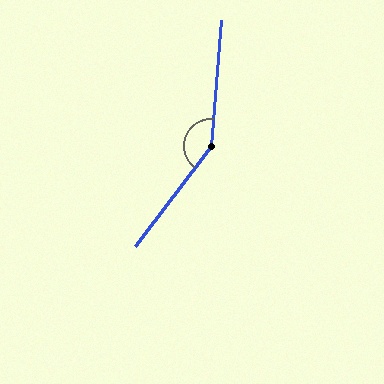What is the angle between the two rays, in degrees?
Approximately 148 degrees.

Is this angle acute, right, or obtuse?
It is obtuse.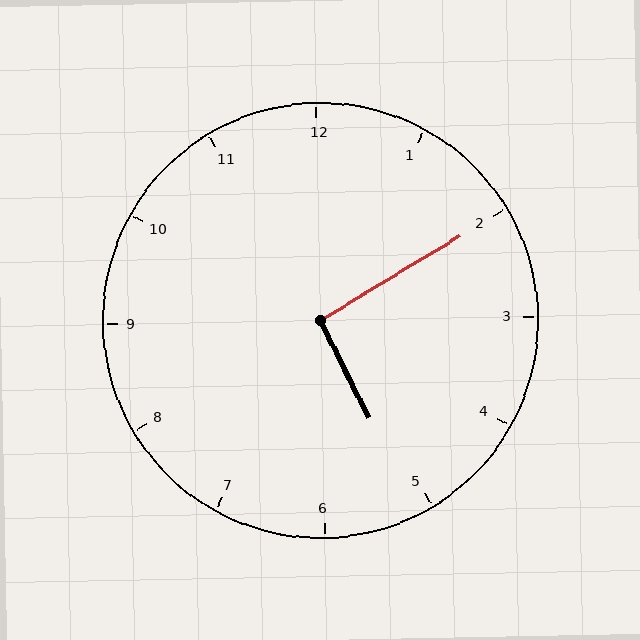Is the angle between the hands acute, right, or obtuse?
It is right.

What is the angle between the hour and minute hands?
Approximately 95 degrees.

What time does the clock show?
5:10.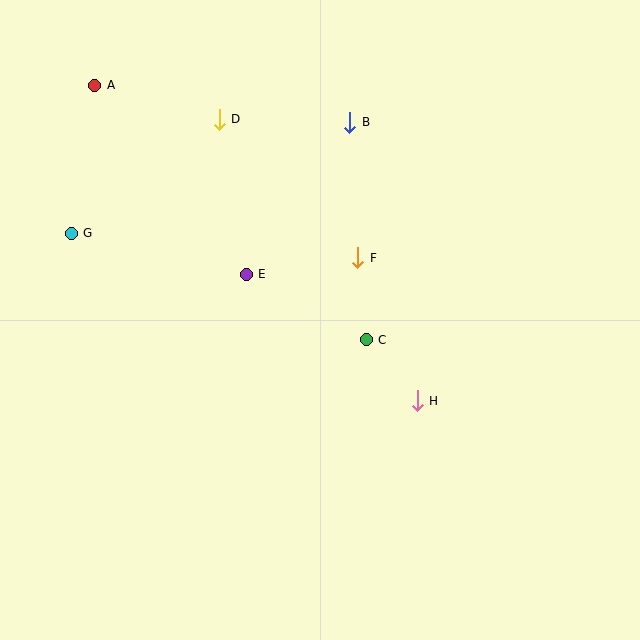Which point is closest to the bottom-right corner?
Point H is closest to the bottom-right corner.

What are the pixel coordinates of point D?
Point D is at (219, 119).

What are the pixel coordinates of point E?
Point E is at (246, 274).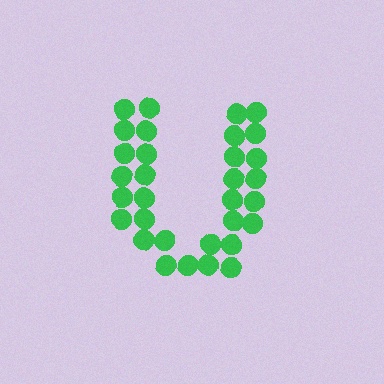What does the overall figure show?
The overall figure shows the letter U.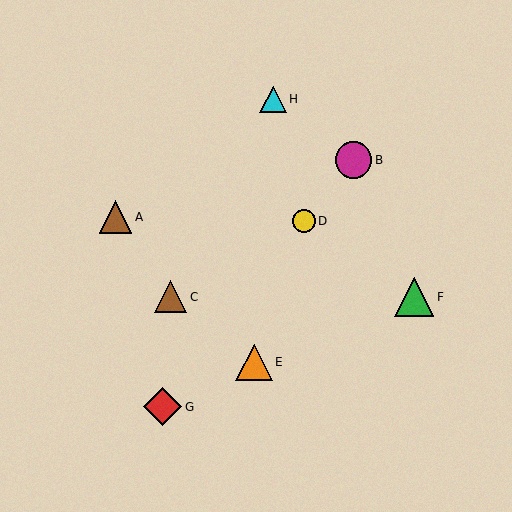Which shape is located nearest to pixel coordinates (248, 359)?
The orange triangle (labeled E) at (254, 362) is nearest to that location.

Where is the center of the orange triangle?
The center of the orange triangle is at (254, 362).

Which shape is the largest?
The green triangle (labeled F) is the largest.